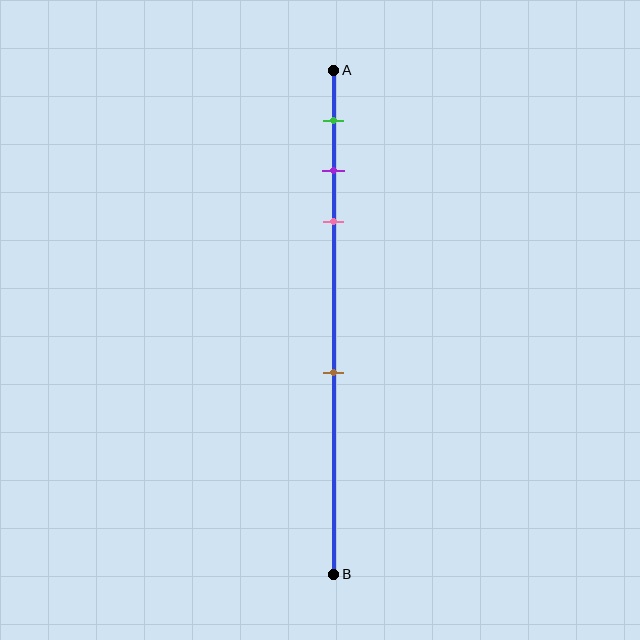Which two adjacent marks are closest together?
The purple and pink marks are the closest adjacent pair.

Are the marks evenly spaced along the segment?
No, the marks are not evenly spaced.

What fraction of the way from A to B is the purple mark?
The purple mark is approximately 20% (0.2) of the way from A to B.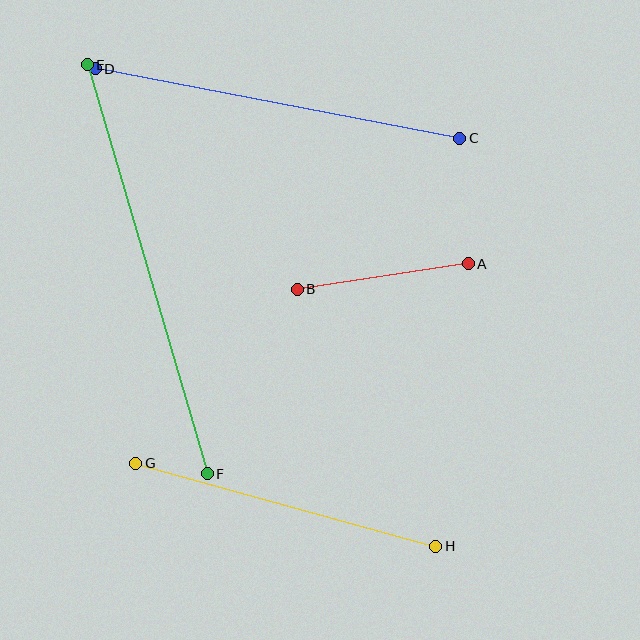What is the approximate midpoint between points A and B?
The midpoint is at approximately (383, 277) pixels.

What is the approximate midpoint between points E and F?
The midpoint is at approximately (147, 269) pixels.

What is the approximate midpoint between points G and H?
The midpoint is at approximately (286, 505) pixels.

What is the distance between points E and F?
The distance is approximately 426 pixels.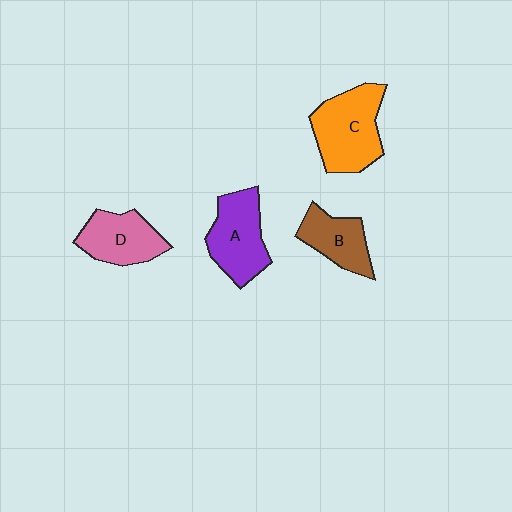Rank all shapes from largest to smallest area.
From largest to smallest: C (orange), A (purple), D (pink), B (brown).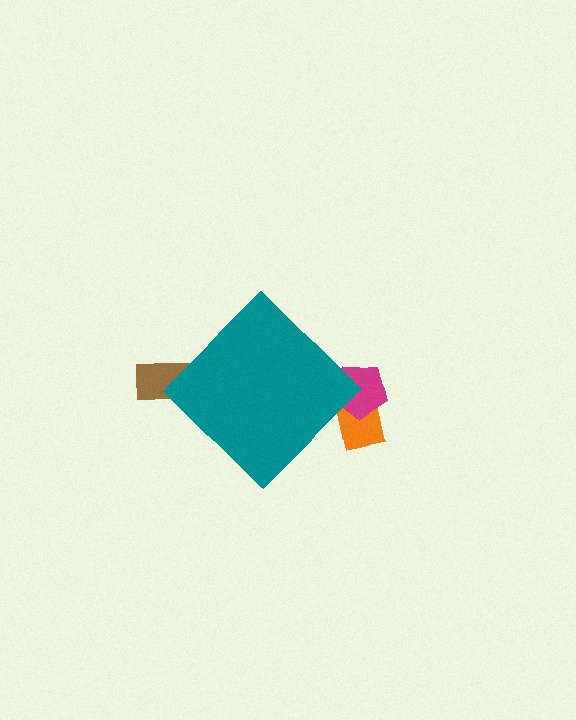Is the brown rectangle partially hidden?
Yes, the brown rectangle is partially hidden behind the teal diamond.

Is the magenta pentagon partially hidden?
Yes, the magenta pentagon is partially hidden behind the teal diamond.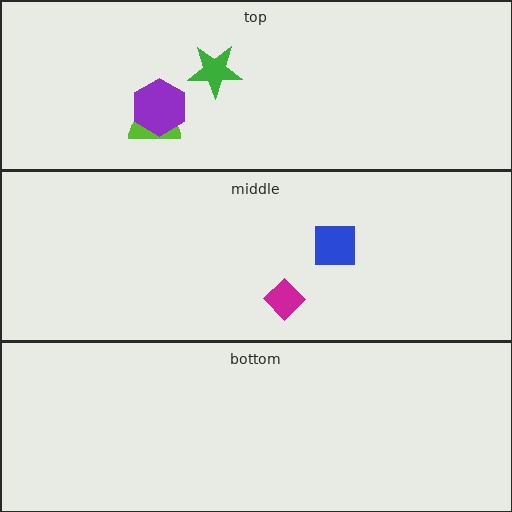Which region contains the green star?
The top region.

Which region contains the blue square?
The middle region.